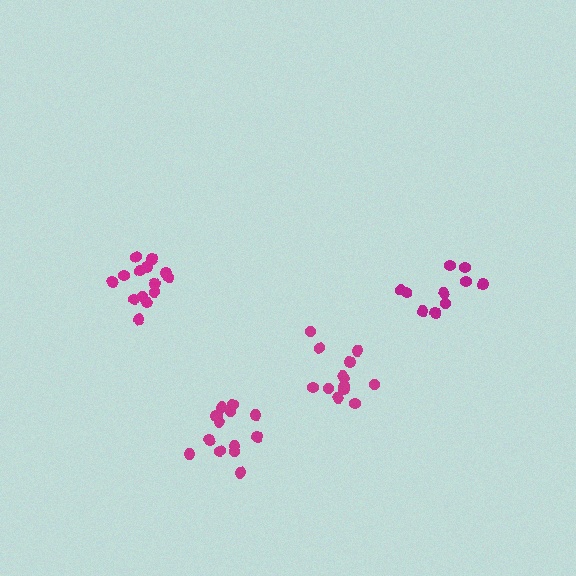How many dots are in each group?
Group 1: 14 dots, Group 2: 15 dots, Group 3: 13 dots, Group 4: 10 dots (52 total).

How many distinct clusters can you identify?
There are 4 distinct clusters.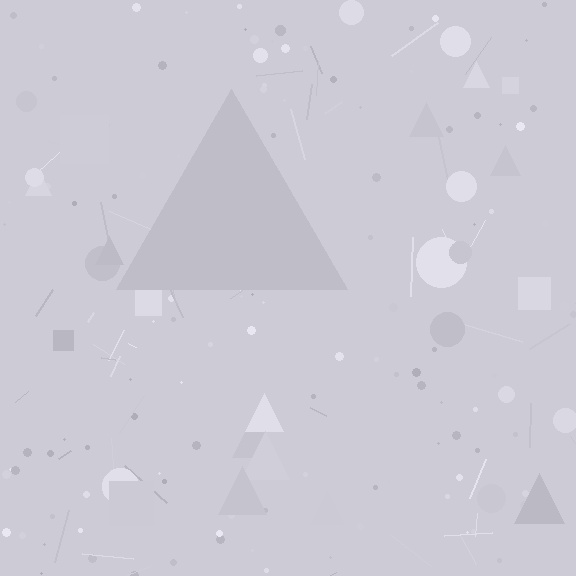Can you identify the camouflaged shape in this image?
The camouflaged shape is a triangle.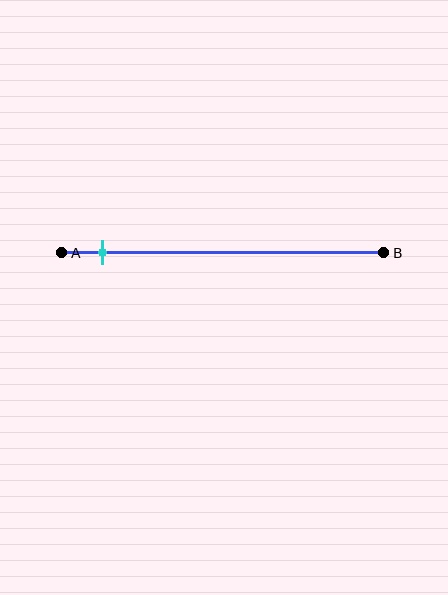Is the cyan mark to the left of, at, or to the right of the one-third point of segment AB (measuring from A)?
The cyan mark is to the left of the one-third point of segment AB.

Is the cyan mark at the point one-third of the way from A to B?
No, the mark is at about 15% from A, not at the 33% one-third point.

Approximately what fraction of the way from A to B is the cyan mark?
The cyan mark is approximately 15% of the way from A to B.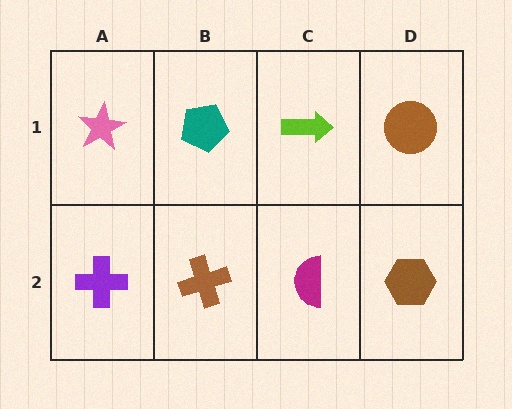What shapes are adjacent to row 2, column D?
A brown circle (row 1, column D), a magenta semicircle (row 2, column C).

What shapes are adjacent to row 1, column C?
A magenta semicircle (row 2, column C), a teal pentagon (row 1, column B), a brown circle (row 1, column D).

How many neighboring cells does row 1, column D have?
2.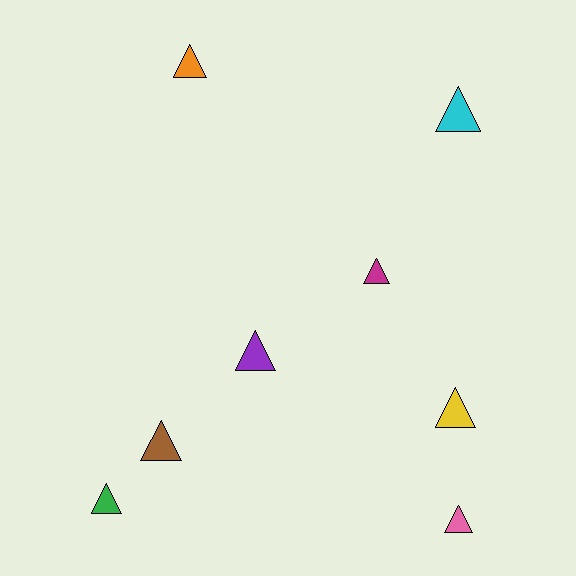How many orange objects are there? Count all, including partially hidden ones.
There is 1 orange object.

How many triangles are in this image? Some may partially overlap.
There are 8 triangles.